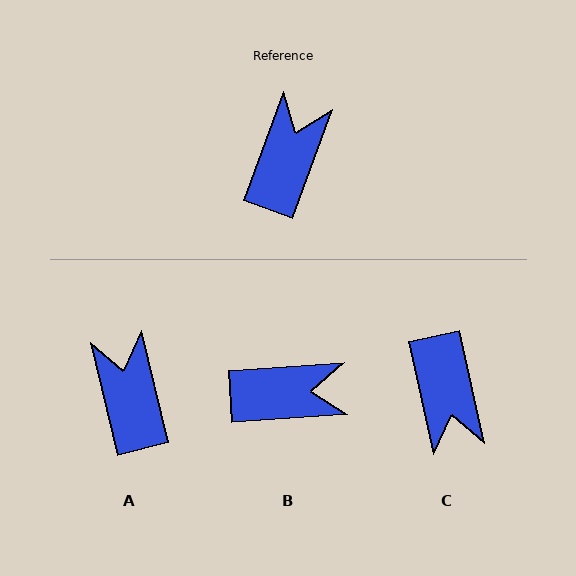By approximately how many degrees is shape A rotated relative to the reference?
Approximately 33 degrees counter-clockwise.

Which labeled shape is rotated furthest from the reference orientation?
C, about 147 degrees away.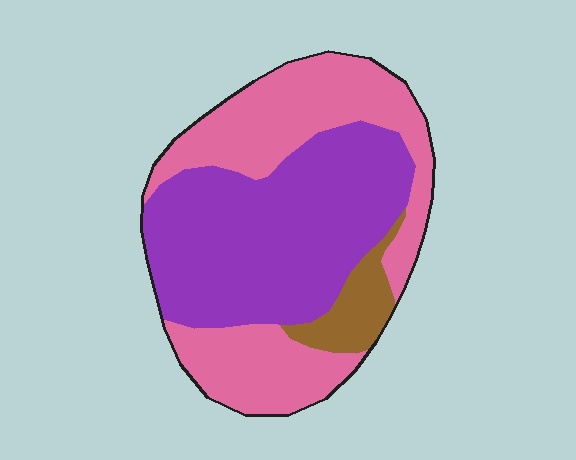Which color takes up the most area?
Purple, at roughly 50%.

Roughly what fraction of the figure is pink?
Pink covers about 45% of the figure.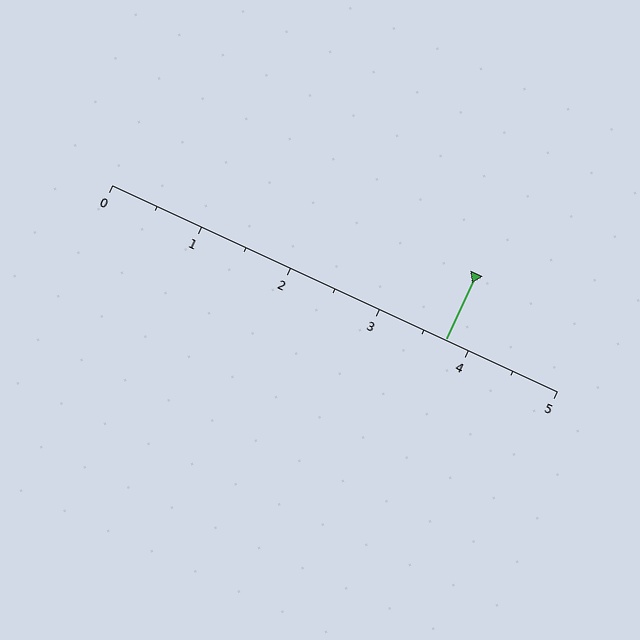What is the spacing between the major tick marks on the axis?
The major ticks are spaced 1 apart.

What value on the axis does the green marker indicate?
The marker indicates approximately 3.8.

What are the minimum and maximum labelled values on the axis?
The axis runs from 0 to 5.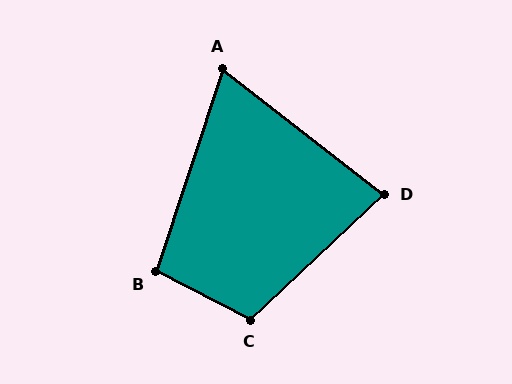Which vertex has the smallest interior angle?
A, at approximately 70 degrees.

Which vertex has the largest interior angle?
C, at approximately 110 degrees.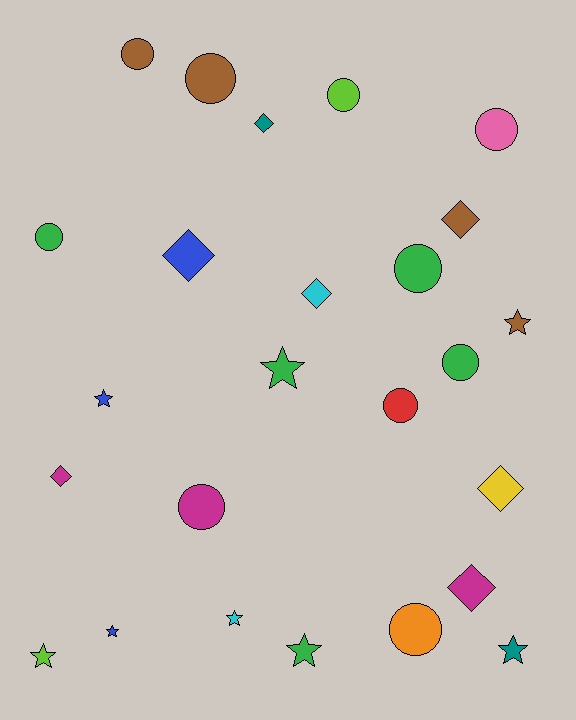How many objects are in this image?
There are 25 objects.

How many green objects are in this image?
There are 5 green objects.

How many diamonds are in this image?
There are 7 diamonds.